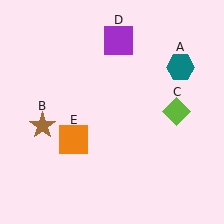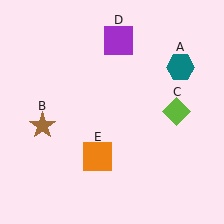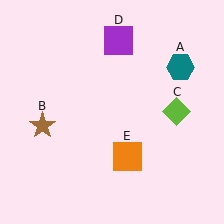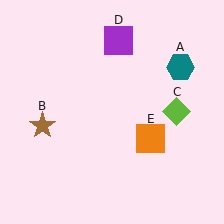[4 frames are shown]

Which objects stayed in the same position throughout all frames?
Teal hexagon (object A) and brown star (object B) and lime diamond (object C) and purple square (object D) remained stationary.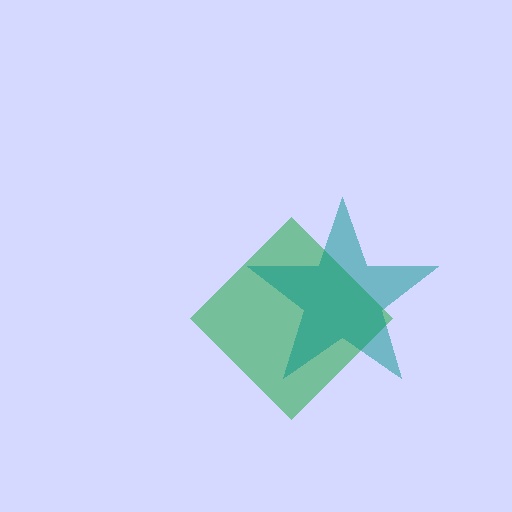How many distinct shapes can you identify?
There are 2 distinct shapes: a green diamond, a teal star.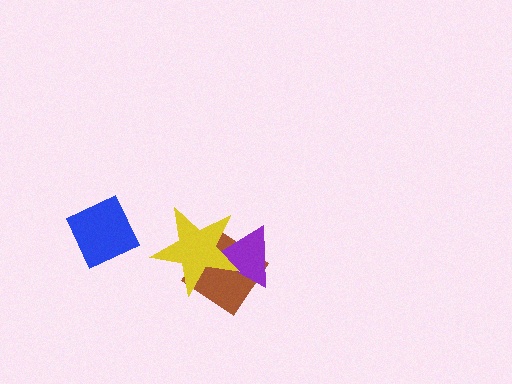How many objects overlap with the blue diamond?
0 objects overlap with the blue diamond.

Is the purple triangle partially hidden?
Yes, it is partially covered by another shape.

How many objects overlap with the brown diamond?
2 objects overlap with the brown diamond.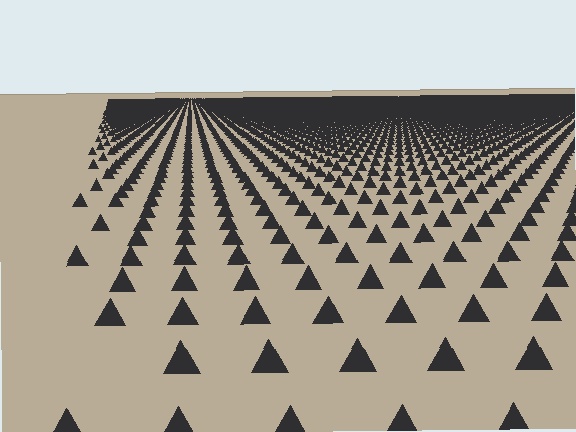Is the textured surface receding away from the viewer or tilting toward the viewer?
The surface is receding away from the viewer. Texture elements get smaller and denser toward the top.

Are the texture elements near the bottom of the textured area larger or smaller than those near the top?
Larger. Near the bottom, elements are closer to the viewer and appear at a bigger on-screen size.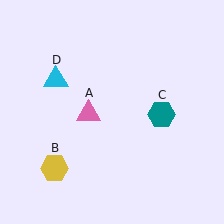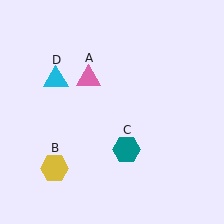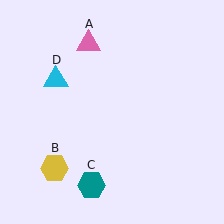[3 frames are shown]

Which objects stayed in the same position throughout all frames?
Yellow hexagon (object B) and cyan triangle (object D) remained stationary.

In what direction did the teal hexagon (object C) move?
The teal hexagon (object C) moved down and to the left.